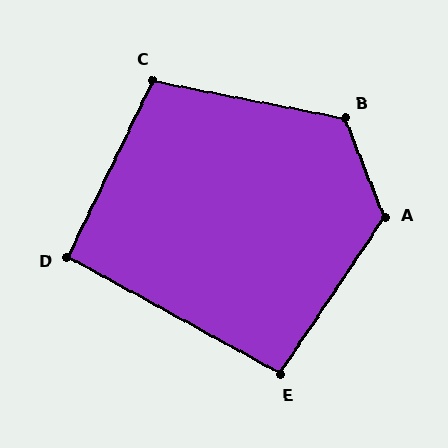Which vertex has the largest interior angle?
A, at approximately 125 degrees.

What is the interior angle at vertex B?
Approximately 123 degrees (obtuse).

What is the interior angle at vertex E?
Approximately 95 degrees (approximately right).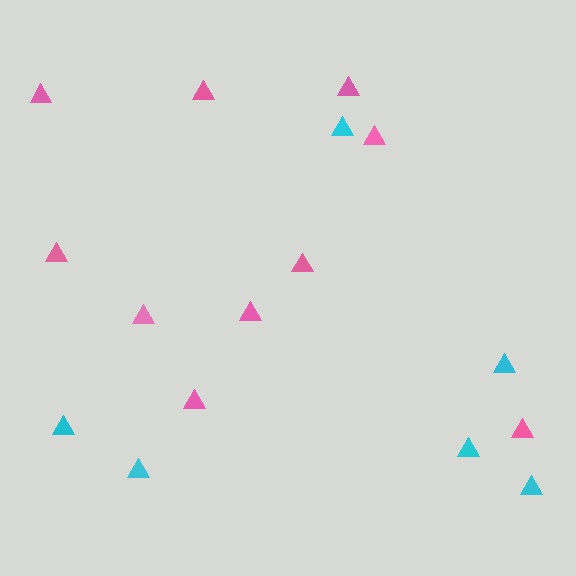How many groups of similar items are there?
There are 2 groups: one group of cyan triangles (6) and one group of pink triangles (10).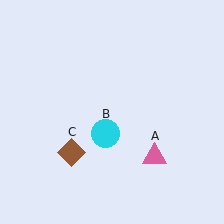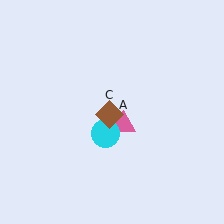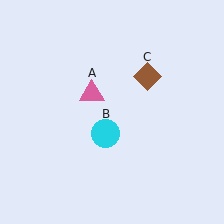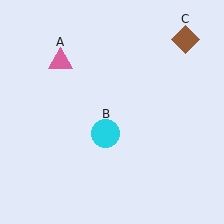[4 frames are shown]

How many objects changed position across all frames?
2 objects changed position: pink triangle (object A), brown diamond (object C).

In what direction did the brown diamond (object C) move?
The brown diamond (object C) moved up and to the right.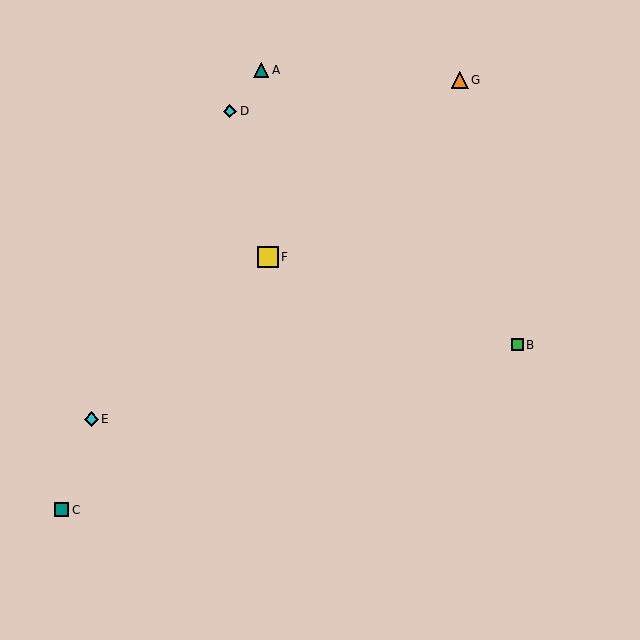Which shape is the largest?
The yellow square (labeled F) is the largest.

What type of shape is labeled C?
Shape C is a teal square.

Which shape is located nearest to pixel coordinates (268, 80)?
The teal triangle (labeled A) at (261, 70) is nearest to that location.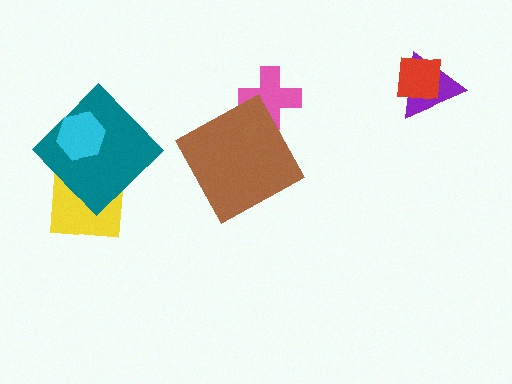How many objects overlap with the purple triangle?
1 object overlaps with the purple triangle.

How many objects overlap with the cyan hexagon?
1 object overlaps with the cyan hexagon.